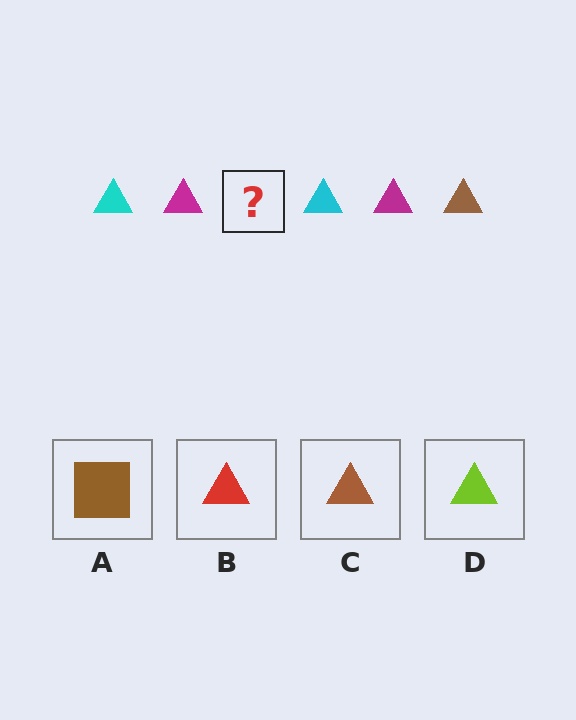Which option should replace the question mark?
Option C.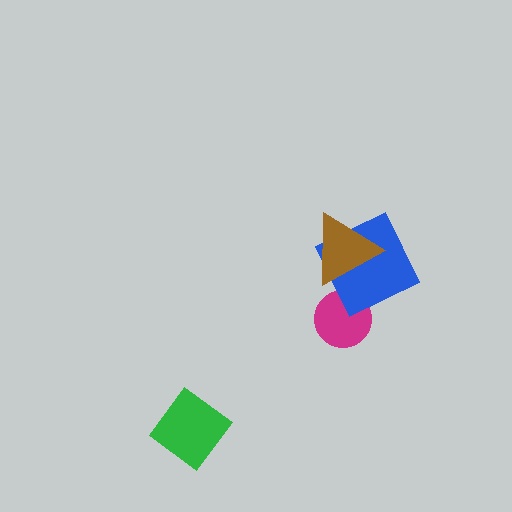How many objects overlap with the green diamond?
0 objects overlap with the green diamond.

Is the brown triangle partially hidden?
No, no other shape covers it.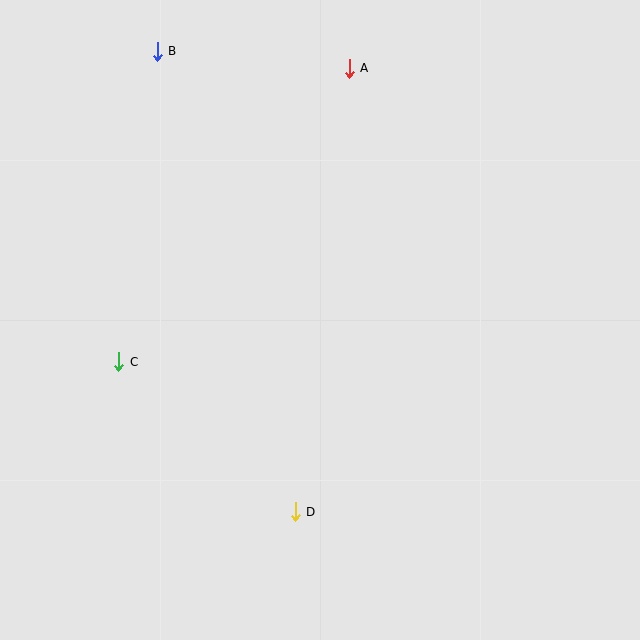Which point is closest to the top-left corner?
Point B is closest to the top-left corner.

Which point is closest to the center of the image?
Point D at (295, 512) is closest to the center.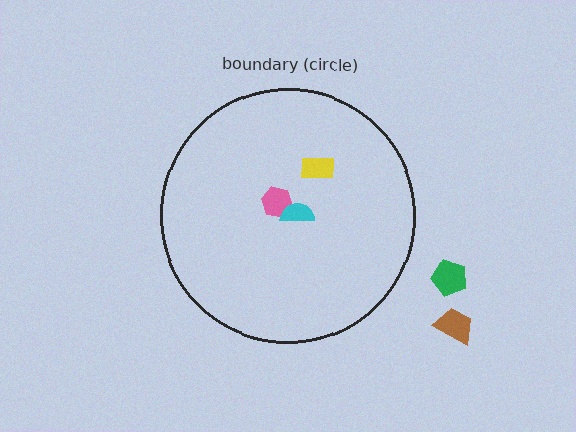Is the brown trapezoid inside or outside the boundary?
Outside.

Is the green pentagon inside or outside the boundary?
Outside.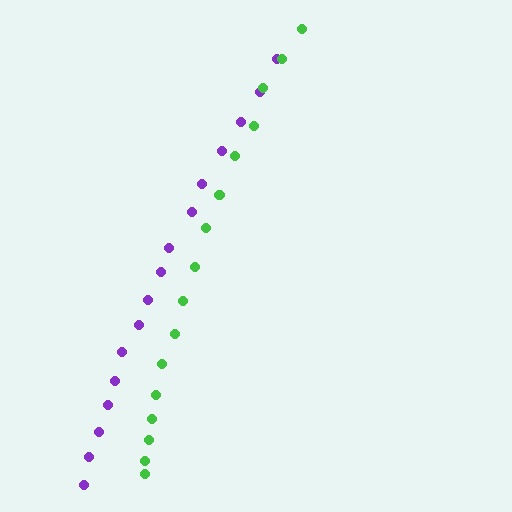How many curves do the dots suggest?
There are 2 distinct paths.